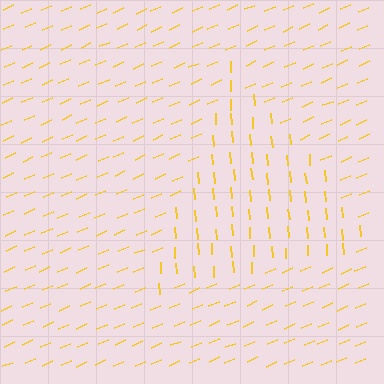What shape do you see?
I see a triangle.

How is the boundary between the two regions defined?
The boundary is defined purely by a change in line orientation (approximately 71 degrees difference). All lines are the same color and thickness.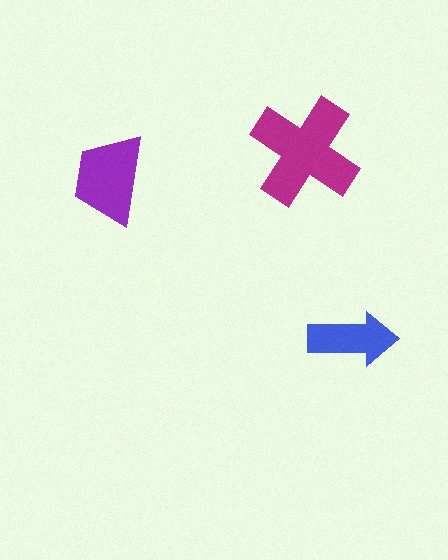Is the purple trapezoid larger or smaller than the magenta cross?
Smaller.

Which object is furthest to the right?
The blue arrow is rightmost.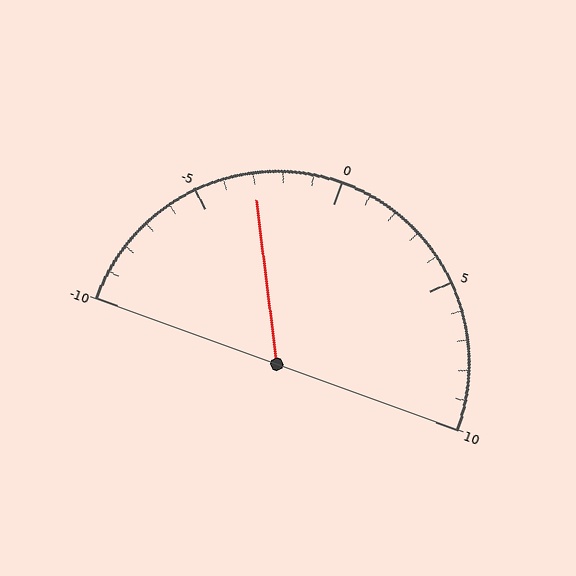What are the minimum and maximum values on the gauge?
The gauge ranges from -10 to 10.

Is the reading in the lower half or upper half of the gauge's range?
The reading is in the lower half of the range (-10 to 10).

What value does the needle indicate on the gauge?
The needle indicates approximately -3.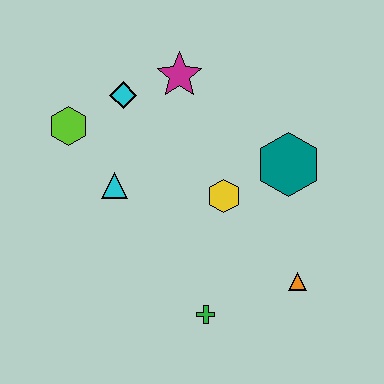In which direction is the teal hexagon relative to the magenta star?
The teal hexagon is to the right of the magenta star.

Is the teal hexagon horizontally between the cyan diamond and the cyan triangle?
No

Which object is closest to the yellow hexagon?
The teal hexagon is closest to the yellow hexagon.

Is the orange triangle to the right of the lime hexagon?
Yes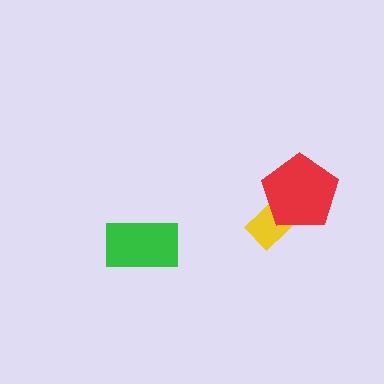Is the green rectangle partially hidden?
No, no other shape covers it.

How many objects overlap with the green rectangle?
0 objects overlap with the green rectangle.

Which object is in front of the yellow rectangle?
The red pentagon is in front of the yellow rectangle.